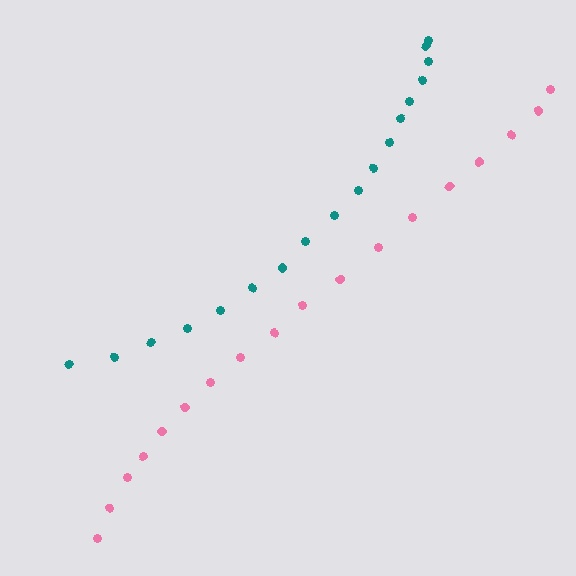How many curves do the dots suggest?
There are 2 distinct paths.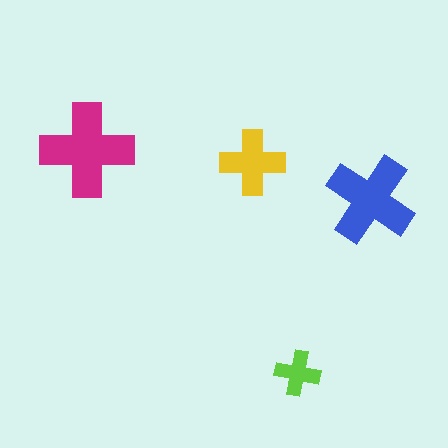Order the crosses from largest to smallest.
the magenta one, the blue one, the yellow one, the lime one.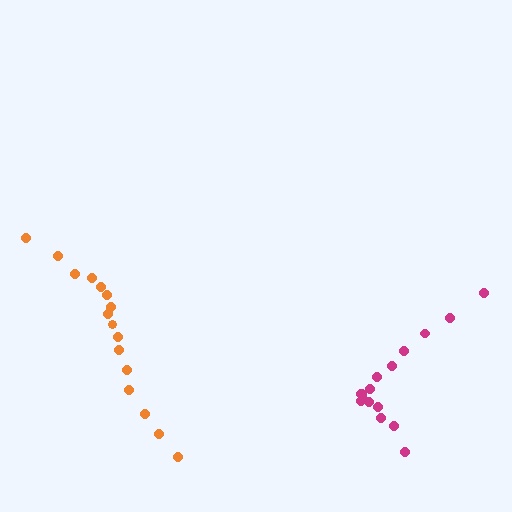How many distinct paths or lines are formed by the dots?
There are 2 distinct paths.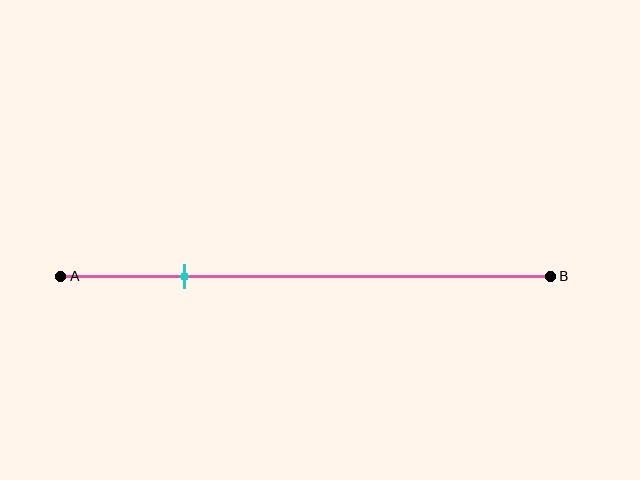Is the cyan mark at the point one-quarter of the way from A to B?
Yes, the mark is approximately at the one-quarter point.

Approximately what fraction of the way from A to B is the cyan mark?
The cyan mark is approximately 25% of the way from A to B.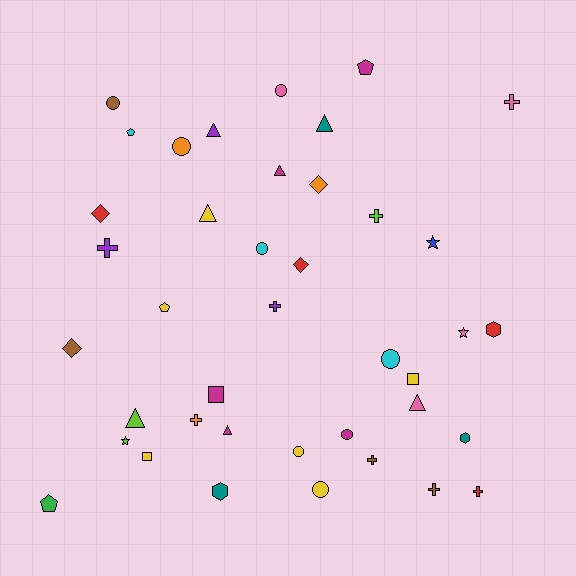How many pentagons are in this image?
There are 4 pentagons.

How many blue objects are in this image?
There is 1 blue object.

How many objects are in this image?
There are 40 objects.